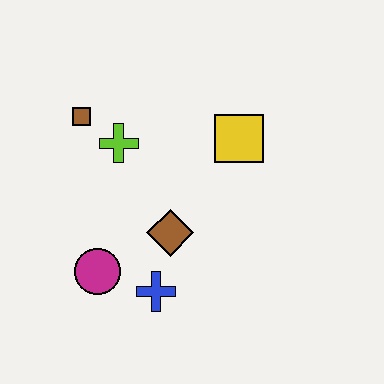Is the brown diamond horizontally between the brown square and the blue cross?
No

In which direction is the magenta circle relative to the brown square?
The magenta circle is below the brown square.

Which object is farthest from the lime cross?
The blue cross is farthest from the lime cross.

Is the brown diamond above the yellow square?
No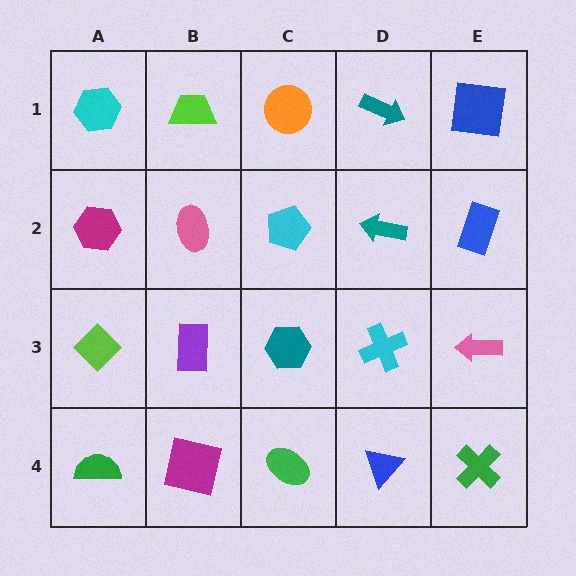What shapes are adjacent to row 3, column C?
A cyan pentagon (row 2, column C), a green ellipse (row 4, column C), a purple rectangle (row 3, column B), a cyan cross (row 3, column D).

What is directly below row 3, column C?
A green ellipse.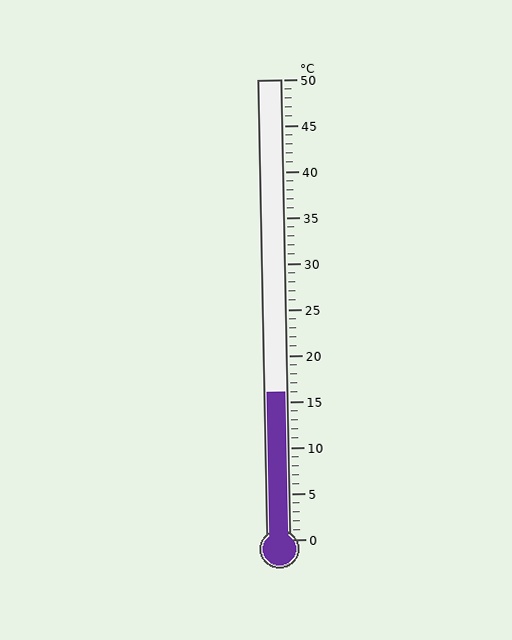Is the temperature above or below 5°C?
The temperature is above 5°C.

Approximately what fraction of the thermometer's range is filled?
The thermometer is filled to approximately 30% of its range.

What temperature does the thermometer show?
The thermometer shows approximately 16°C.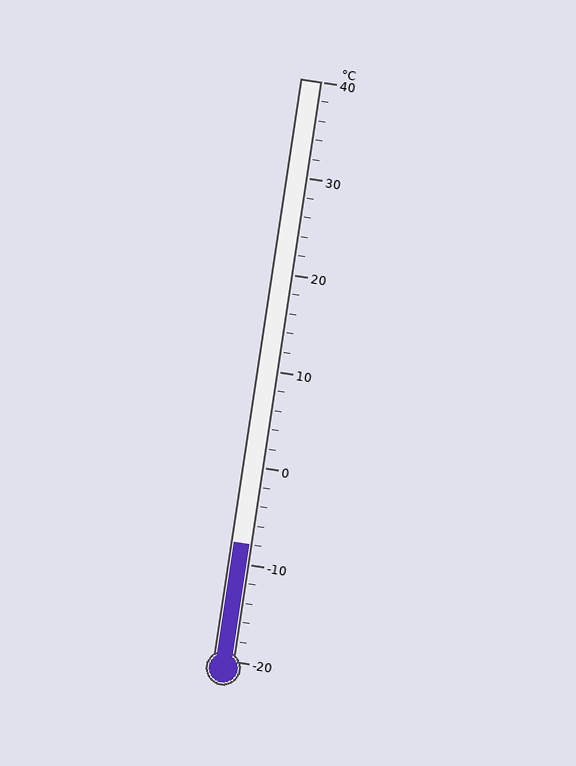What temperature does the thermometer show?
The thermometer shows approximately -8°C.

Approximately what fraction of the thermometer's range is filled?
The thermometer is filled to approximately 20% of its range.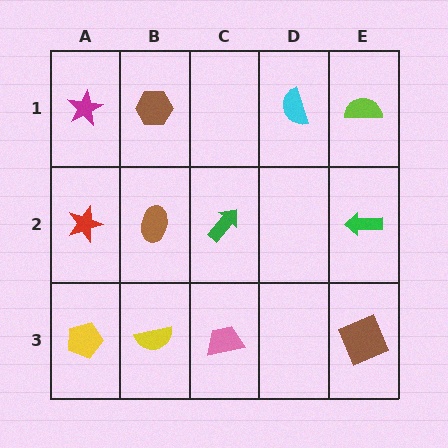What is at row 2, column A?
A red star.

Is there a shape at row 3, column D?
No, that cell is empty.